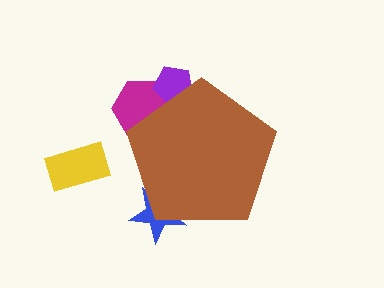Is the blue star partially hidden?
Yes, the blue star is partially hidden behind the brown pentagon.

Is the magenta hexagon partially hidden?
Yes, the magenta hexagon is partially hidden behind the brown pentagon.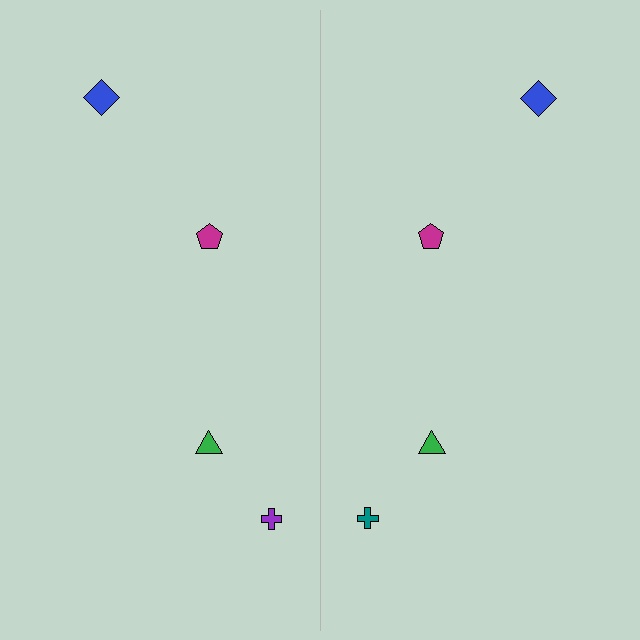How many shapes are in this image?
There are 8 shapes in this image.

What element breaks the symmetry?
The teal cross on the right side breaks the symmetry — its mirror counterpart is purple.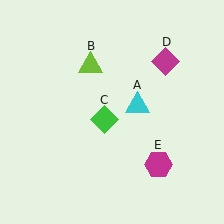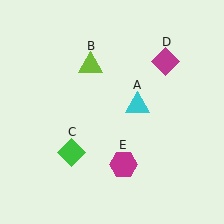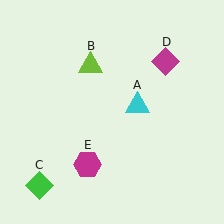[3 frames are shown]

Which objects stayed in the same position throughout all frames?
Cyan triangle (object A) and lime triangle (object B) and magenta diamond (object D) remained stationary.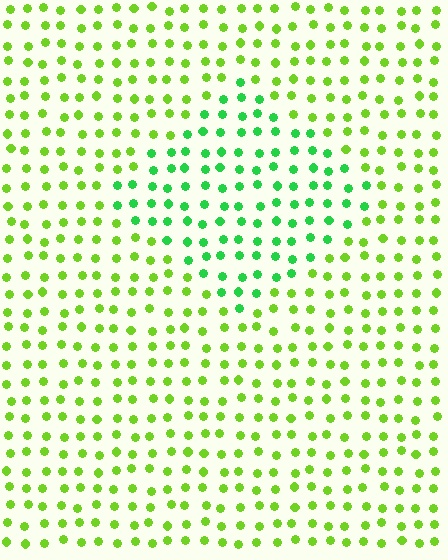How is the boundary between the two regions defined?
The boundary is defined purely by a slight shift in hue (about 38 degrees). Spacing, size, and orientation are identical on both sides.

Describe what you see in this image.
The image is filled with small lime elements in a uniform arrangement. A diamond-shaped region is visible where the elements are tinted to a slightly different hue, forming a subtle color boundary.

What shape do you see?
I see a diamond.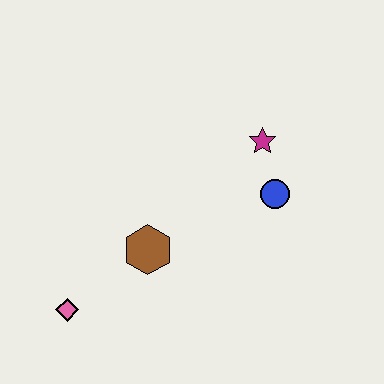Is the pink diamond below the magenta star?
Yes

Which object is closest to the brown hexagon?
The pink diamond is closest to the brown hexagon.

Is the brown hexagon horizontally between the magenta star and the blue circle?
No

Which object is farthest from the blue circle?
The pink diamond is farthest from the blue circle.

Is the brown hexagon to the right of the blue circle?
No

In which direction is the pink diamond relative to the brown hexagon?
The pink diamond is to the left of the brown hexagon.